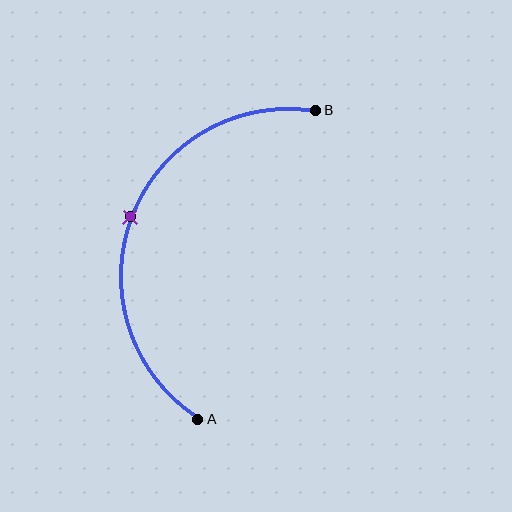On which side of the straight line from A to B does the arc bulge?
The arc bulges to the left of the straight line connecting A and B.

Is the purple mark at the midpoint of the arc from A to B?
Yes. The purple mark lies on the arc at equal arc-length from both A and B — it is the arc midpoint.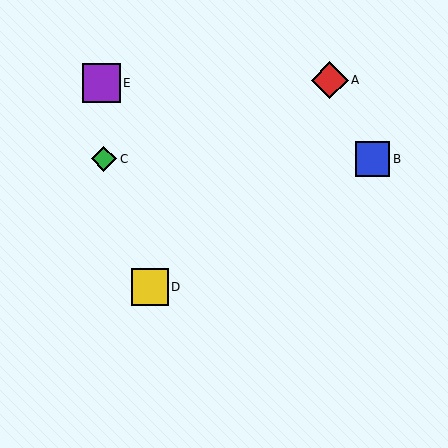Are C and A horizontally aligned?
No, C is at y≈159 and A is at y≈80.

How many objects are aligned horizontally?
2 objects (B, C) are aligned horizontally.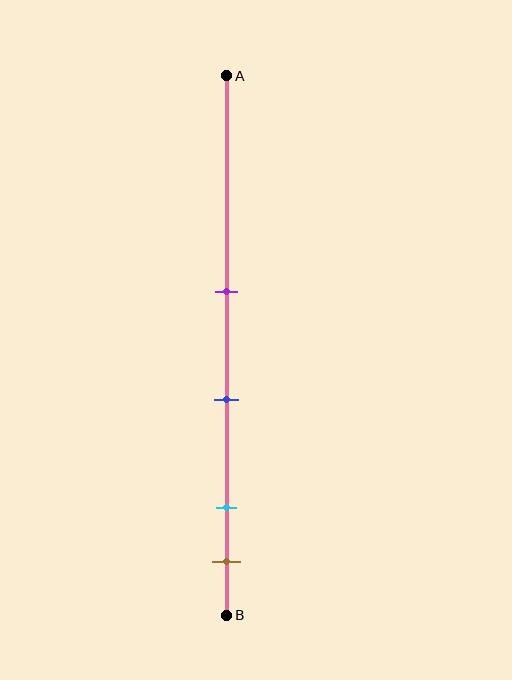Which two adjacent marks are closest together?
The cyan and brown marks are the closest adjacent pair.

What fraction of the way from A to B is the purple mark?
The purple mark is approximately 40% (0.4) of the way from A to B.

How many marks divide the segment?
There are 4 marks dividing the segment.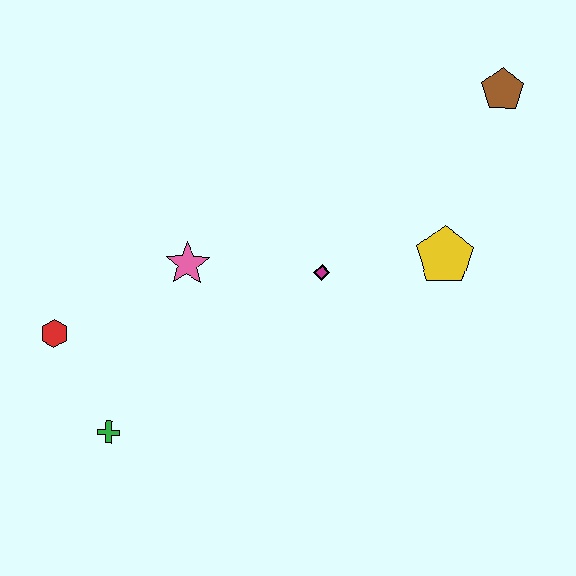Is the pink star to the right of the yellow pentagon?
No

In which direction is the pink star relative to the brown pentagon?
The pink star is to the left of the brown pentagon.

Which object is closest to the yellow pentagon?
The magenta diamond is closest to the yellow pentagon.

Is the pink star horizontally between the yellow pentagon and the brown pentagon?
No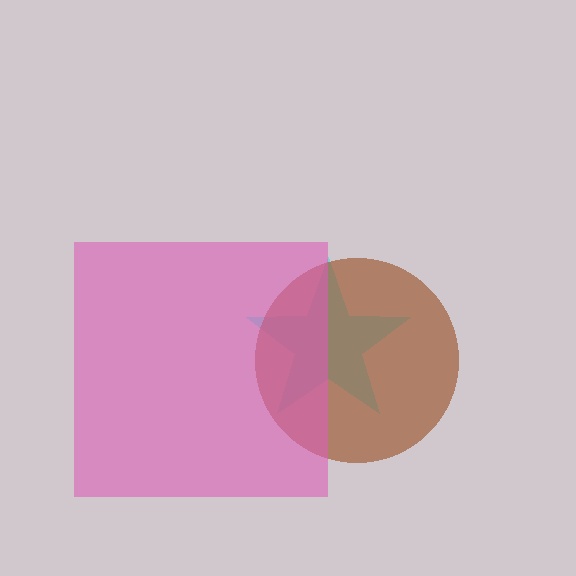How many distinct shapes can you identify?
There are 3 distinct shapes: a cyan star, a brown circle, a pink square.